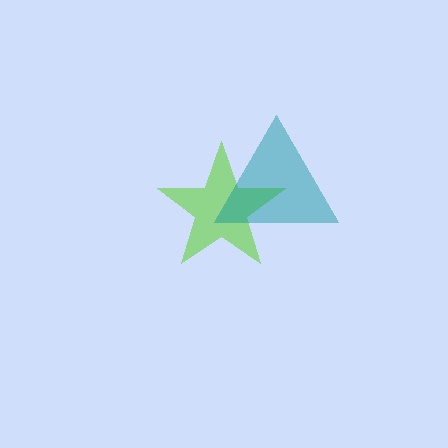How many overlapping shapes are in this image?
There are 2 overlapping shapes in the image.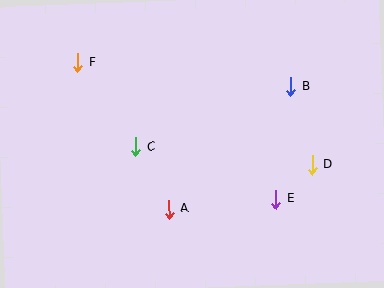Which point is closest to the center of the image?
Point C at (136, 147) is closest to the center.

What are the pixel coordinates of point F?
Point F is at (78, 62).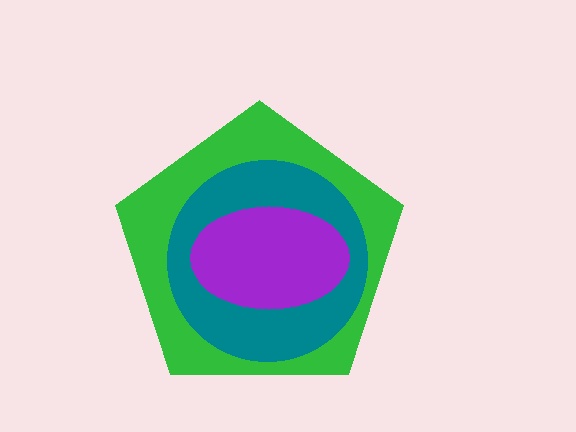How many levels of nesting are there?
3.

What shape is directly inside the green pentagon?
The teal circle.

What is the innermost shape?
The purple ellipse.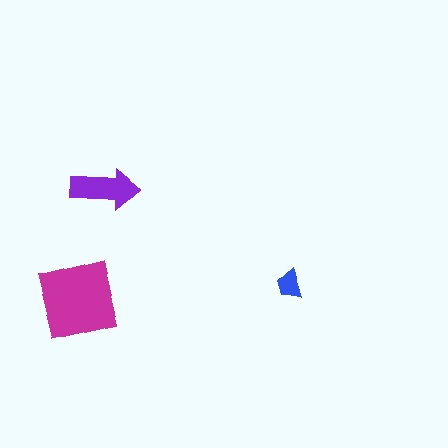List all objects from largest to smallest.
The magenta square, the purple arrow, the blue trapezoid.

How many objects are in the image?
There are 3 objects in the image.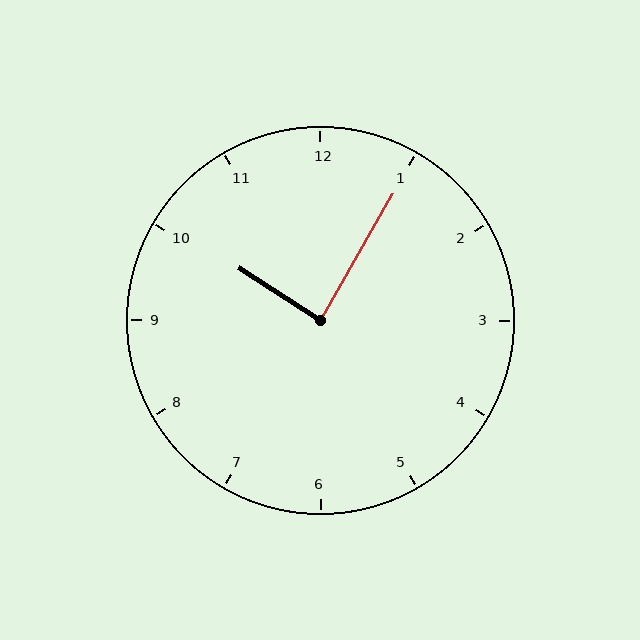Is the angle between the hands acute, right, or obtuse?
It is right.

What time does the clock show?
10:05.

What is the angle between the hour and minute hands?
Approximately 88 degrees.